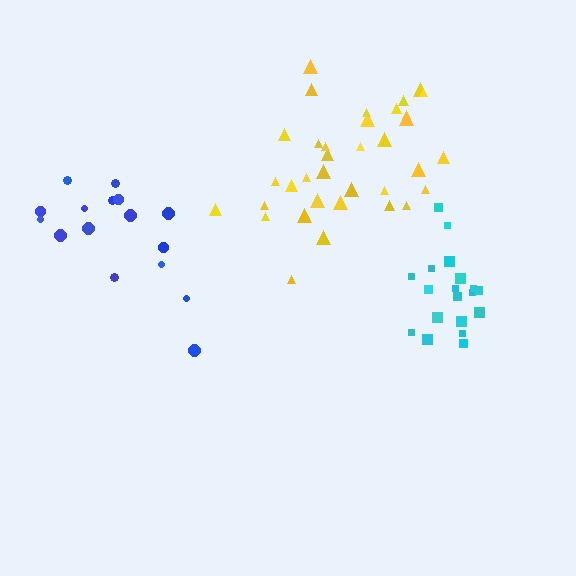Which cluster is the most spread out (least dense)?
Blue.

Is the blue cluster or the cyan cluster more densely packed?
Cyan.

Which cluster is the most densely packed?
Cyan.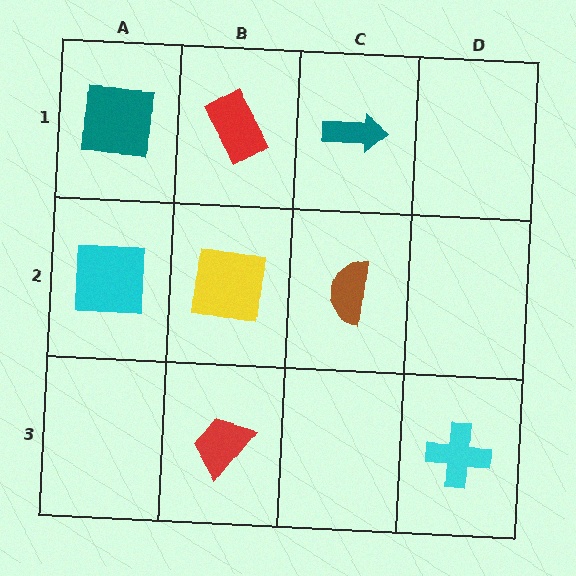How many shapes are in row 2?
3 shapes.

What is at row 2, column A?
A cyan square.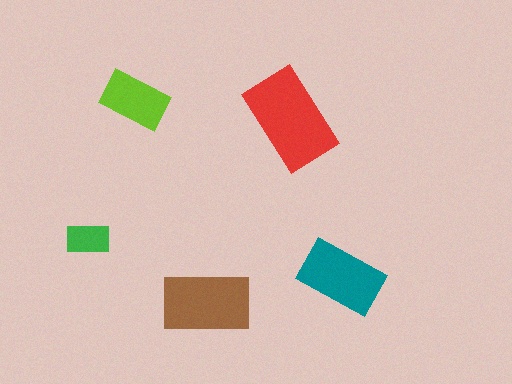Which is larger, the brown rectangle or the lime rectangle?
The brown one.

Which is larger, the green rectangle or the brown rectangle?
The brown one.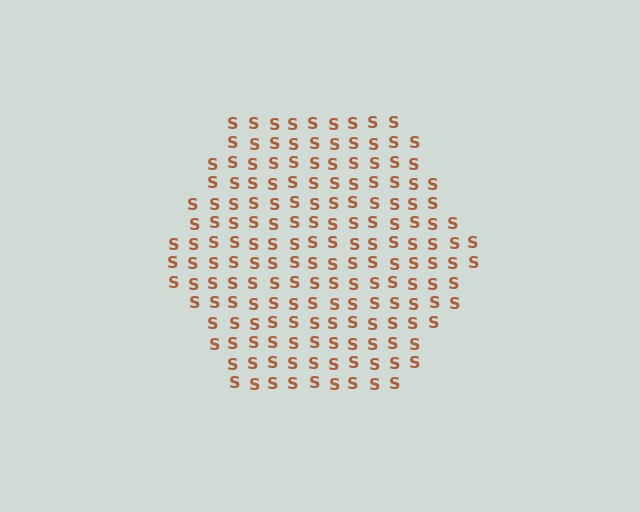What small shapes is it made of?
It is made of small letter S's.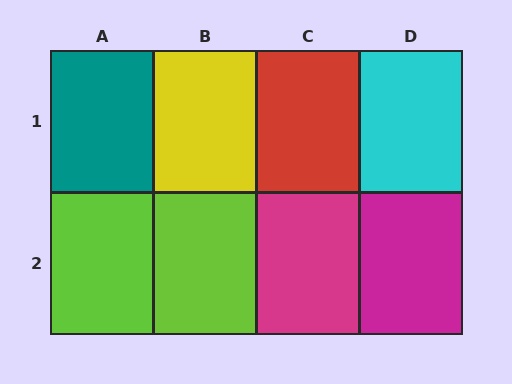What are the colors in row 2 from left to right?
Lime, lime, magenta, magenta.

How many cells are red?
1 cell is red.